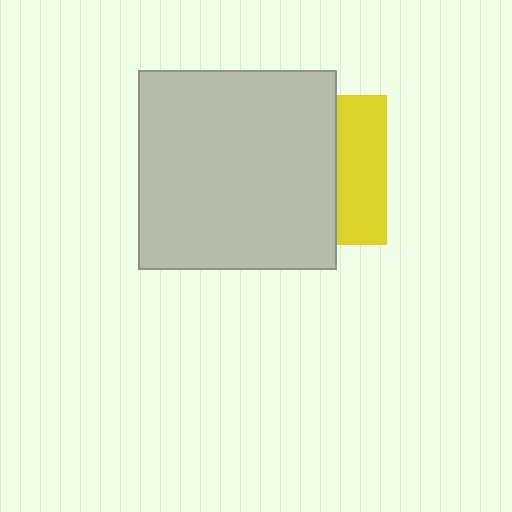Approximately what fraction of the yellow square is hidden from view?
Roughly 67% of the yellow square is hidden behind the light gray square.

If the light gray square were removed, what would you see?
You would see the complete yellow square.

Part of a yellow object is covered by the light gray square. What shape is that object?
It is a square.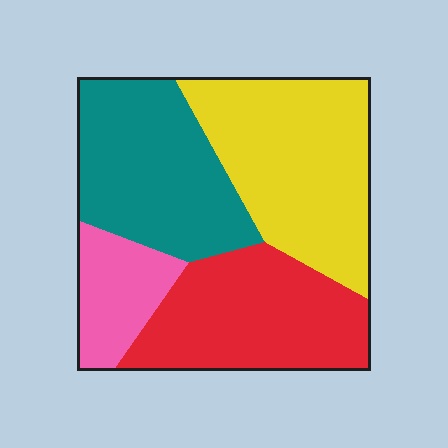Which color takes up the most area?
Yellow, at roughly 35%.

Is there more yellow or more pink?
Yellow.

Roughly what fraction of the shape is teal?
Teal takes up about one quarter (1/4) of the shape.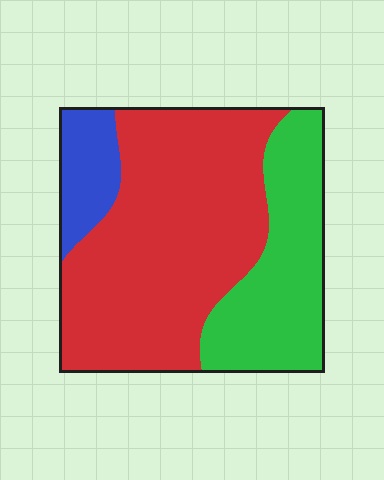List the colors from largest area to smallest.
From largest to smallest: red, green, blue.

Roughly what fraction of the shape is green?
Green takes up between a quarter and a half of the shape.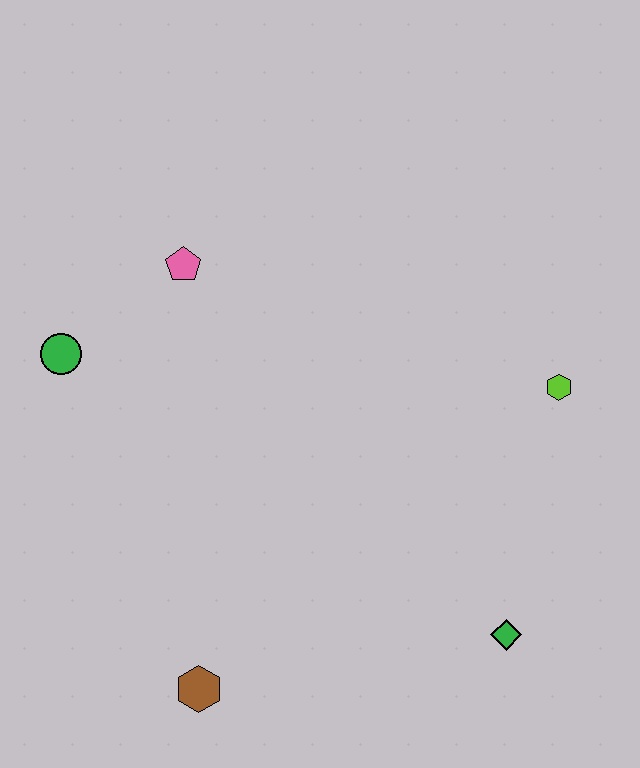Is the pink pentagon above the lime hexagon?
Yes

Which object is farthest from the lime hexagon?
The green circle is farthest from the lime hexagon.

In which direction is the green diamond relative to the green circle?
The green diamond is to the right of the green circle.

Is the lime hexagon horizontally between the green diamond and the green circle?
No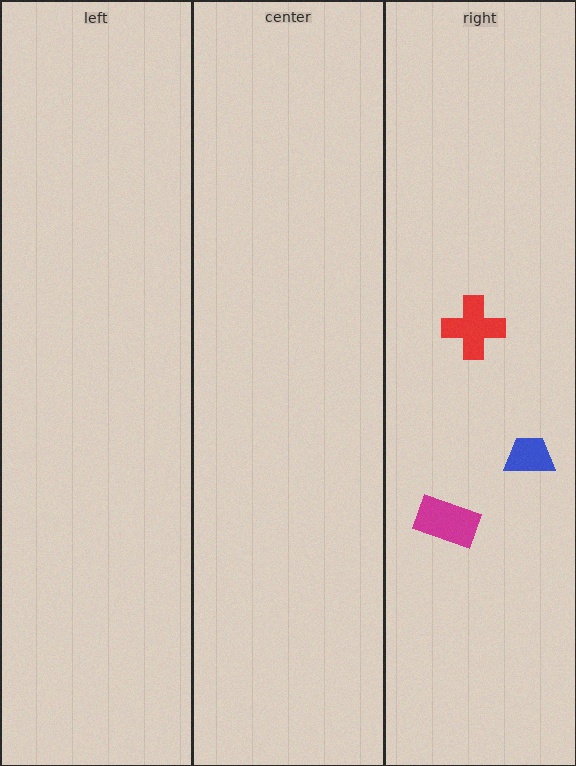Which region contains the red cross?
The right region.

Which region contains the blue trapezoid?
The right region.